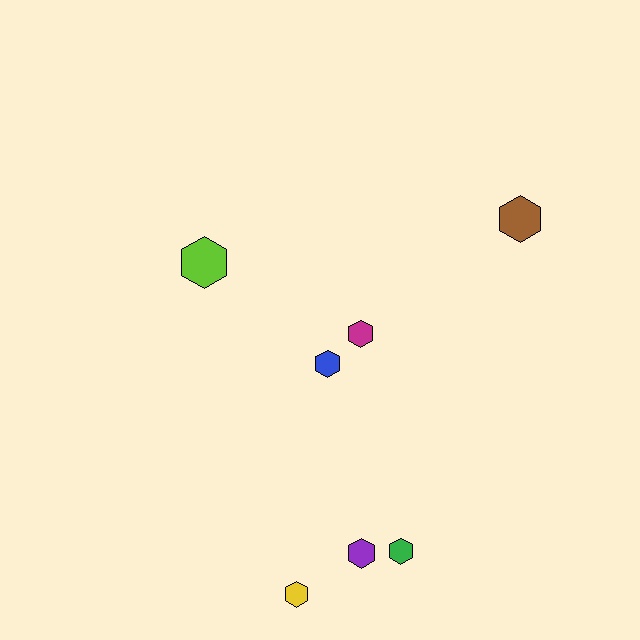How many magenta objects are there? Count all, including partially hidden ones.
There is 1 magenta object.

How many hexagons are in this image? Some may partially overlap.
There are 7 hexagons.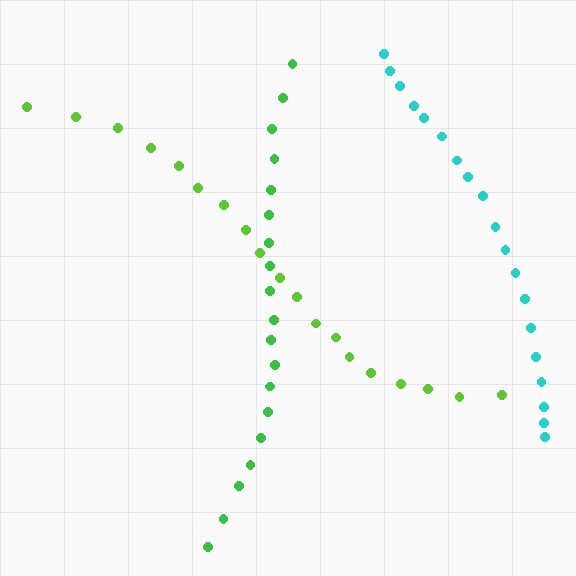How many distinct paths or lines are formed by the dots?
There are 3 distinct paths.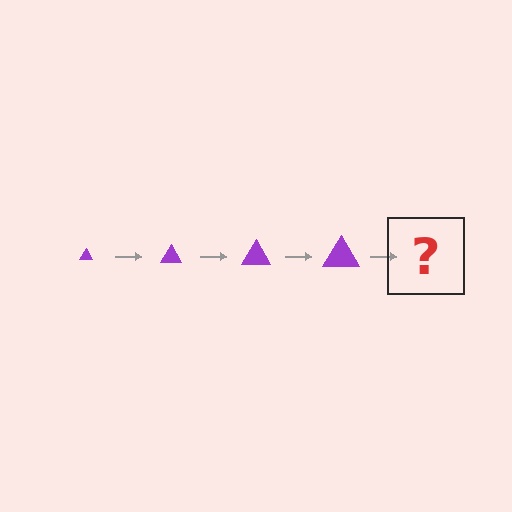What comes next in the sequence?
The next element should be a purple triangle, larger than the previous one.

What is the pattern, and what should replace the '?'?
The pattern is that the triangle gets progressively larger each step. The '?' should be a purple triangle, larger than the previous one.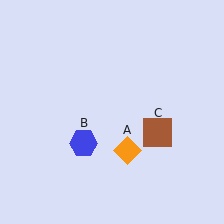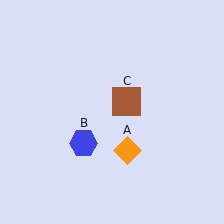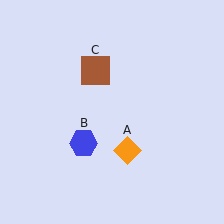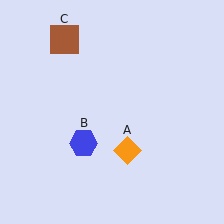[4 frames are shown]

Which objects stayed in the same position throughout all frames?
Orange diamond (object A) and blue hexagon (object B) remained stationary.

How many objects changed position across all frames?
1 object changed position: brown square (object C).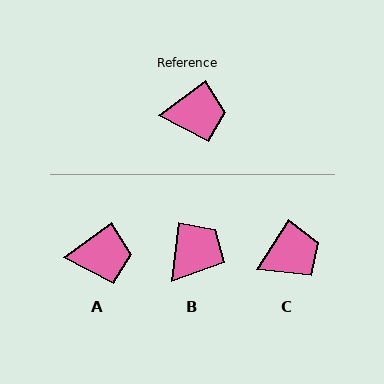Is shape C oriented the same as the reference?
No, it is off by about 20 degrees.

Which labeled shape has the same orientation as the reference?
A.